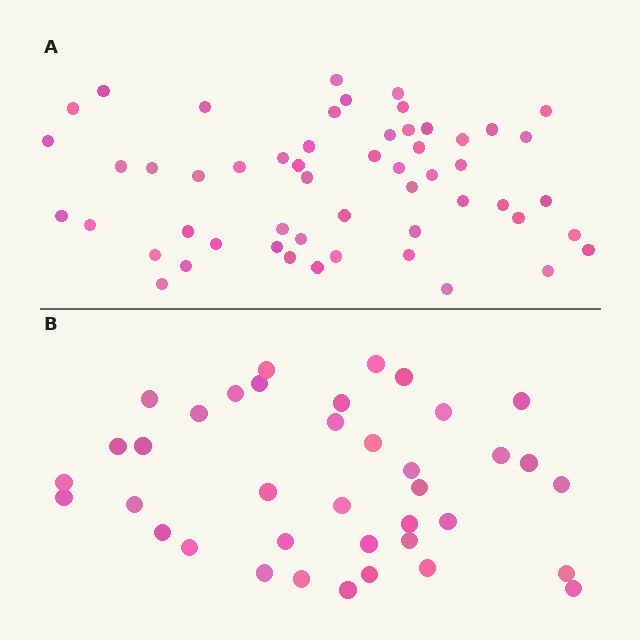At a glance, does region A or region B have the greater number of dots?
Region A (the top region) has more dots.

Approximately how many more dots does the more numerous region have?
Region A has approximately 15 more dots than region B.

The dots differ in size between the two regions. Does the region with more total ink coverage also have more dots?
No. Region B has more total ink coverage because its dots are larger, but region A actually contains more individual dots. Total area can be misleading — the number of items is what matters here.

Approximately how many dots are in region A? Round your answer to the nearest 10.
About 50 dots. (The exact count is 54, which rounds to 50.)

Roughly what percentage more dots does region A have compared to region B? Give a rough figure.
About 40% more.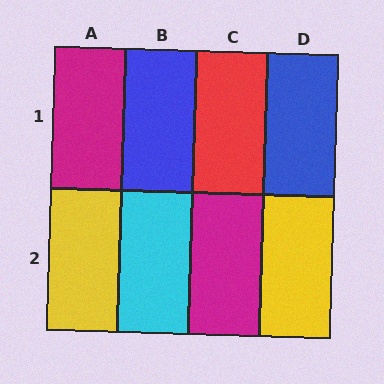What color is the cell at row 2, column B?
Cyan.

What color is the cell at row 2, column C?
Magenta.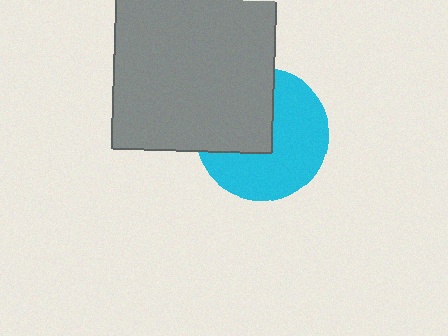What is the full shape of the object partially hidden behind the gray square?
The partially hidden object is a cyan circle.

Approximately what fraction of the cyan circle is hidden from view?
Roughly 41% of the cyan circle is hidden behind the gray square.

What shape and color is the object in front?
The object in front is a gray square.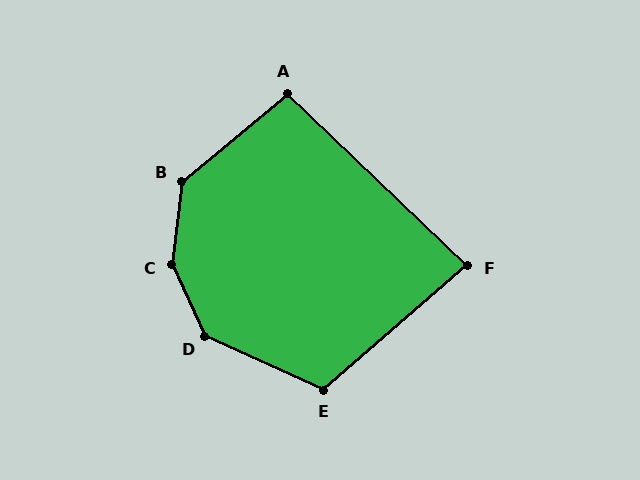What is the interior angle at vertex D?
Approximately 139 degrees (obtuse).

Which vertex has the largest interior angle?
C, at approximately 149 degrees.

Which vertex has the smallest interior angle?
F, at approximately 84 degrees.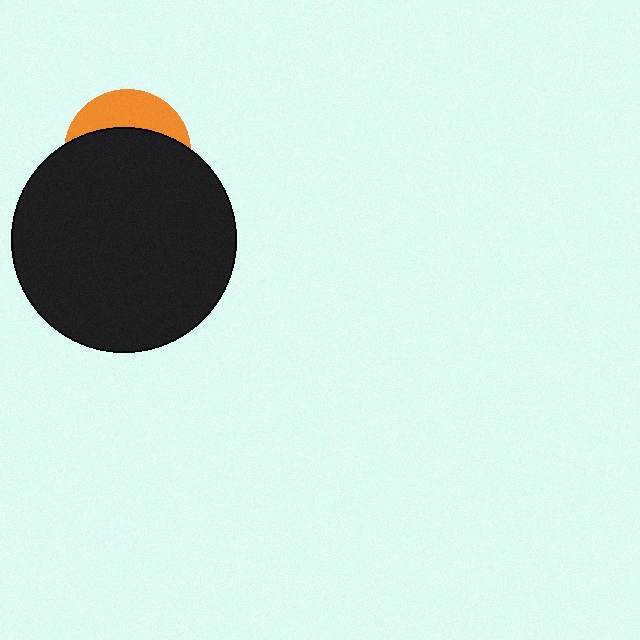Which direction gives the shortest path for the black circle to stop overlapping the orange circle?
Moving down gives the shortest separation.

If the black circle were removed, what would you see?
You would see the complete orange circle.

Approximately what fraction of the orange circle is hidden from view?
Roughly 69% of the orange circle is hidden behind the black circle.